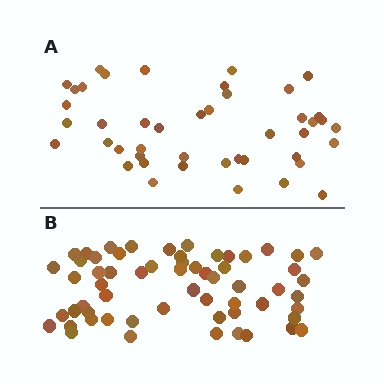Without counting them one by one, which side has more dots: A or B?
Region B (the bottom region) has more dots.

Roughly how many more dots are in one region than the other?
Region B has approximately 15 more dots than region A.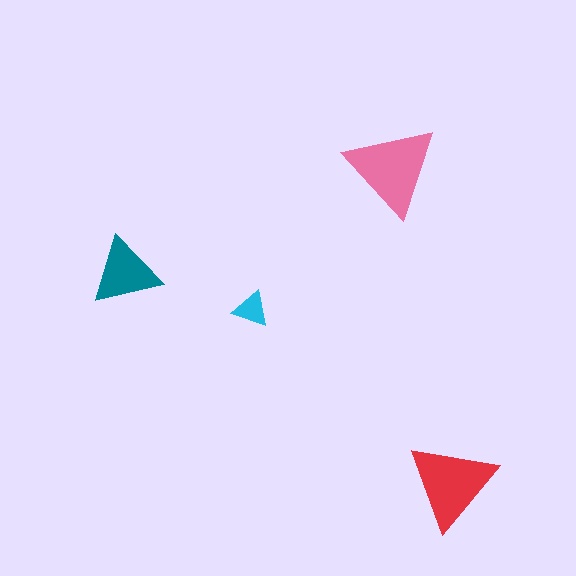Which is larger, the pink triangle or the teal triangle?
The pink one.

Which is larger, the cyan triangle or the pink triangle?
The pink one.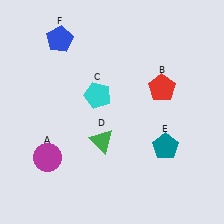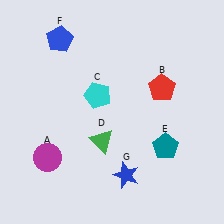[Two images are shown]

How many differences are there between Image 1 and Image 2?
There is 1 difference between the two images.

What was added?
A blue star (G) was added in Image 2.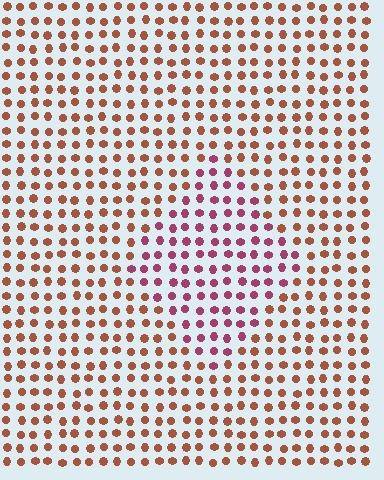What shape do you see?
I see a diamond.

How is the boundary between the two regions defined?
The boundary is defined purely by a slight shift in hue (about 43 degrees). Spacing, size, and orientation are identical on both sides.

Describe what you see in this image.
The image is filled with small brown elements in a uniform arrangement. A diamond-shaped region is visible where the elements are tinted to a slightly different hue, forming a subtle color boundary.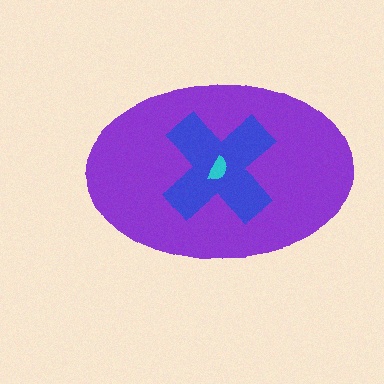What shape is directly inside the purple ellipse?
The blue cross.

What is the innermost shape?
The cyan semicircle.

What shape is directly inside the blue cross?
The cyan semicircle.